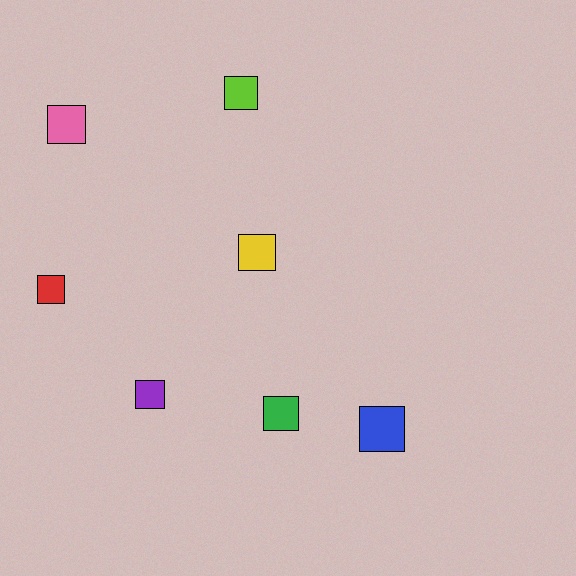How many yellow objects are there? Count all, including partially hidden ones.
There is 1 yellow object.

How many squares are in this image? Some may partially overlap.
There are 7 squares.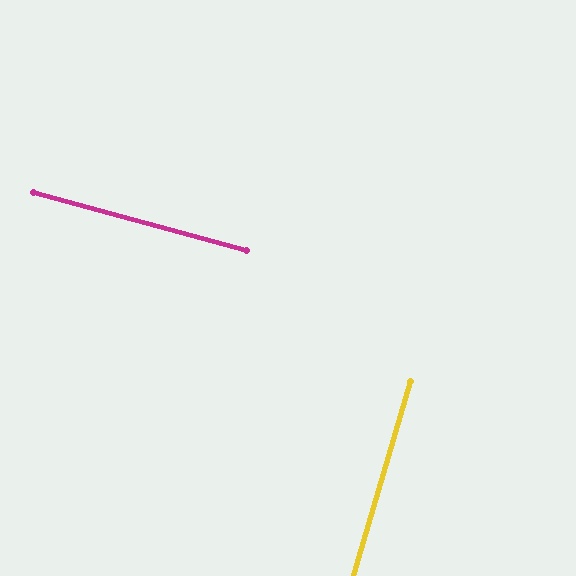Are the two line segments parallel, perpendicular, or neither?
Perpendicular — they meet at approximately 89°.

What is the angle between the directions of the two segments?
Approximately 89 degrees.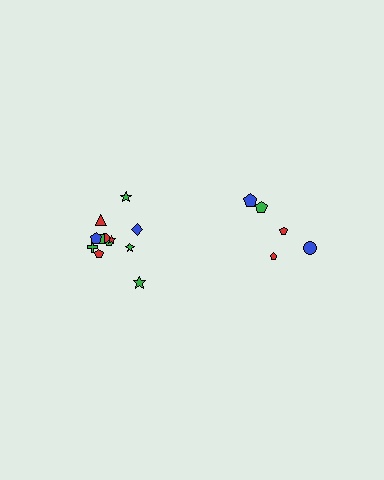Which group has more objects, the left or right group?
The left group.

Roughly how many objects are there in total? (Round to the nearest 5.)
Roughly 15 objects in total.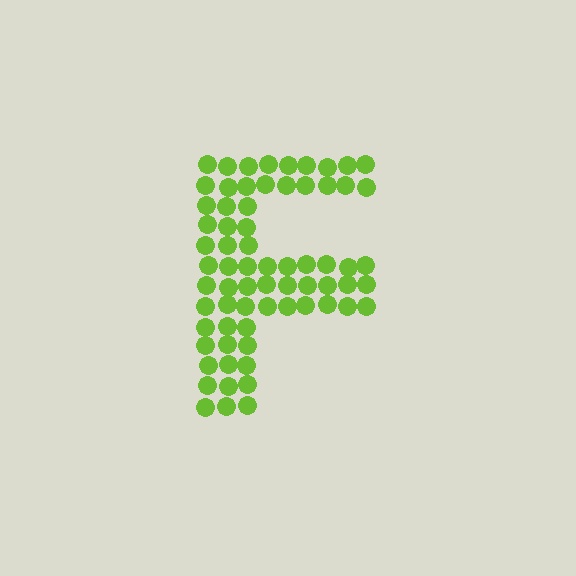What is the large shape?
The large shape is the letter F.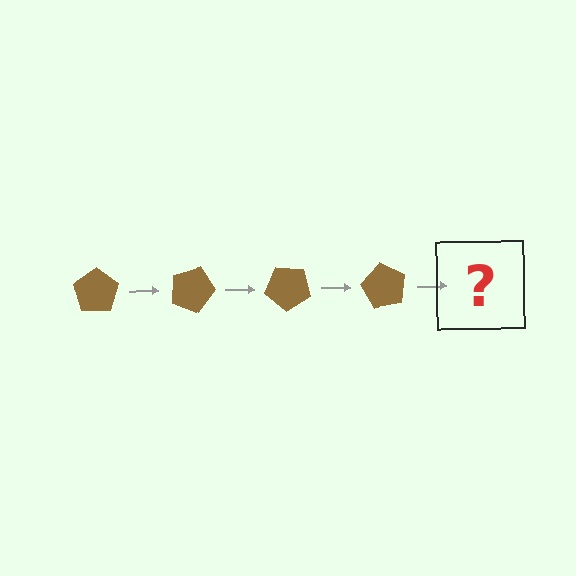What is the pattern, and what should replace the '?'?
The pattern is that the pentagon rotates 20 degrees each step. The '?' should be a brown pentagon rotated 80 degrees.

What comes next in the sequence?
The next element should be a brown pentagon rotated 80 degrees.